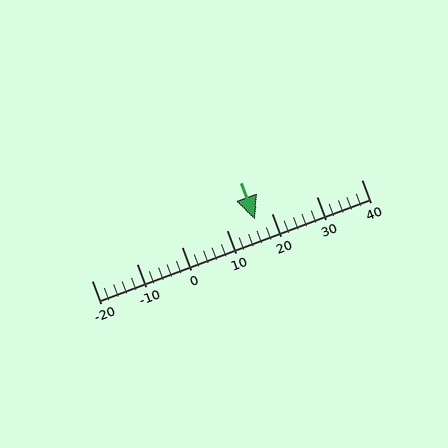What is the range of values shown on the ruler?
The ruler shows values from -20 to 40.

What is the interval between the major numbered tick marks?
The major tick marks are spaced 10 units apart.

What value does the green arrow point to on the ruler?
The green arrow points to approximately 16.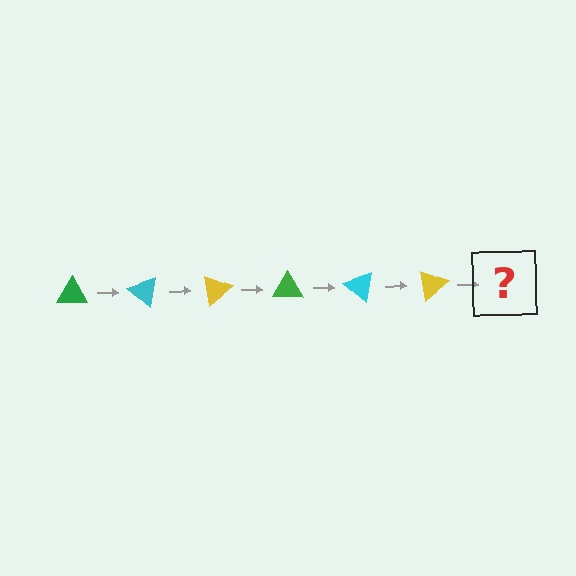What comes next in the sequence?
The next element should be a green triangle, rotated 240 degrees from the start.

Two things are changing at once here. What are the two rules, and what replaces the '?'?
The two rules are that it rotates 40 degrees each step and the color cycles through green, cyan, and yellow. The '?' should be a green triangle, rotated 240 degrees from the start.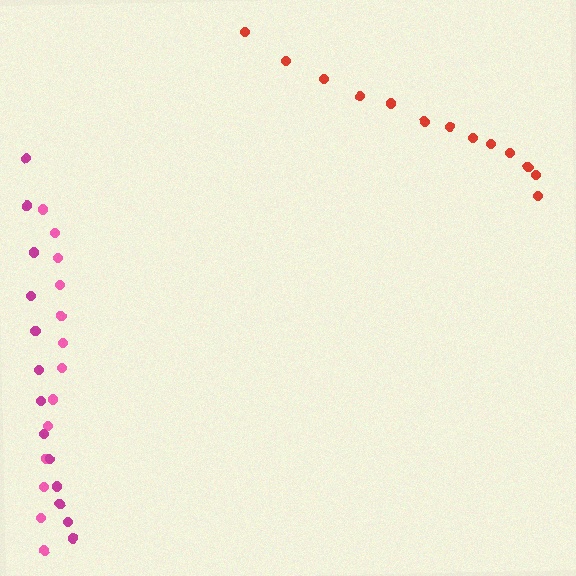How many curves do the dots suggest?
There are 3 distinct paths.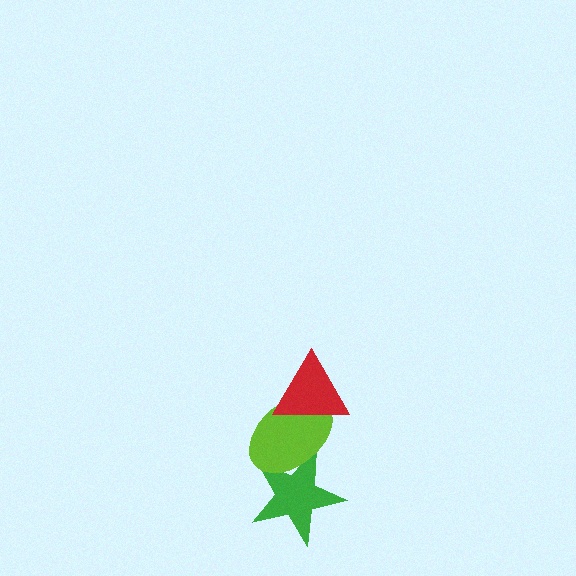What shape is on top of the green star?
The lime ellipse is on top of the green star.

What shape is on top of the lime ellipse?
The red triangle is on top of the lime ellipse.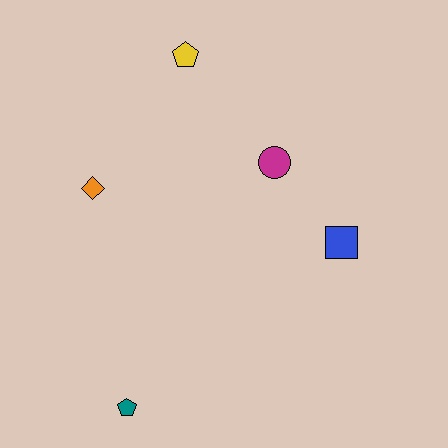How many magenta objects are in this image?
There is 1 magenta object.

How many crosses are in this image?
There are no crosses.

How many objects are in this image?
There are 5 objects.